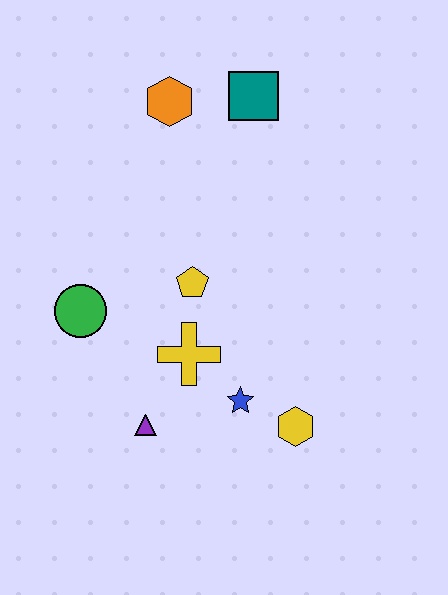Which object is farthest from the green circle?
The teal square is farthest from the green circle.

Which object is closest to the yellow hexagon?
The blue star is closest to the yellow hexagon.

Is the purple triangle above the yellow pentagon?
No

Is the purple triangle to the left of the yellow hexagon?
Yes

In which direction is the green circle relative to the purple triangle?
The green circle is above the purple triangle.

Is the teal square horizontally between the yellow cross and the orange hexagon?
No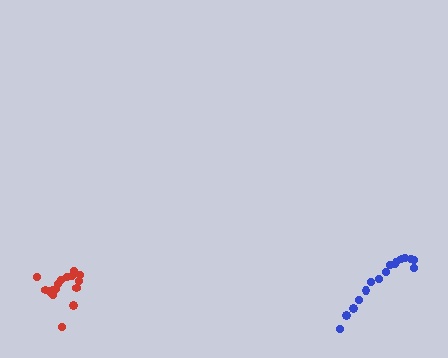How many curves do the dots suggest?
There are 2 distinct paths.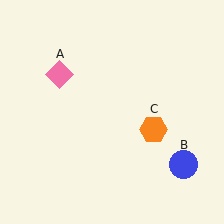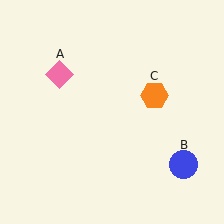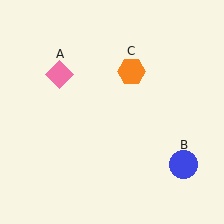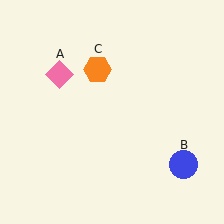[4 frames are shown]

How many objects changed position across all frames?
1 object changed position: orange hexagon (object C).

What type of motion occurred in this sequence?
The orange hexagon (object C) rotated counterclockwise around the center of the scene.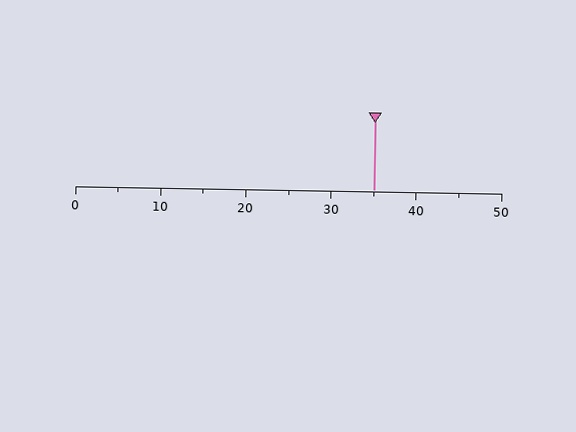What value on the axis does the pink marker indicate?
The marker indicates approximately 35.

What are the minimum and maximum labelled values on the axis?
The axis runs from 0 to 50.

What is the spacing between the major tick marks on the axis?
The major ticks are spaced 10 apart.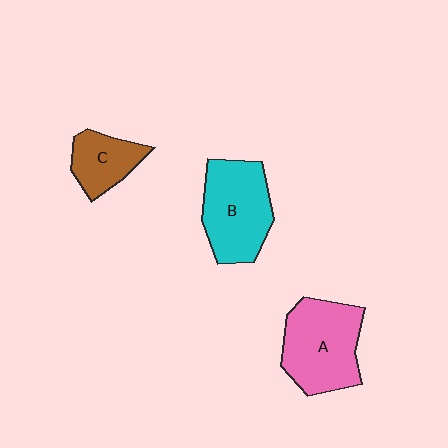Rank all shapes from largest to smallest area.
From largest to smallest: A (pink), B (cyan), C (brown).